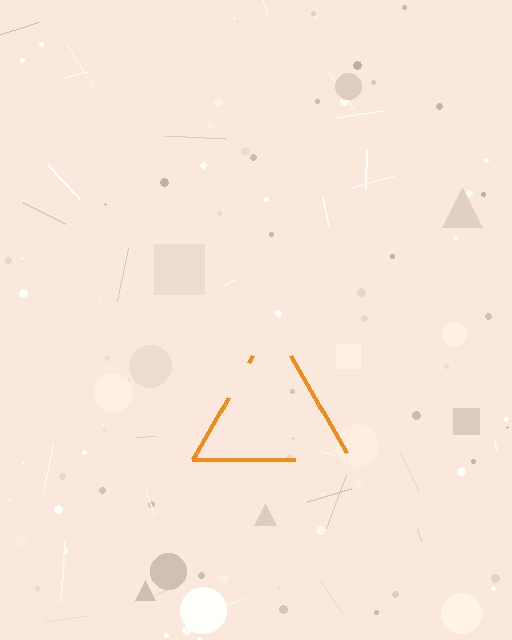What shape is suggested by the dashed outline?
The dashed outline suggests a triangle.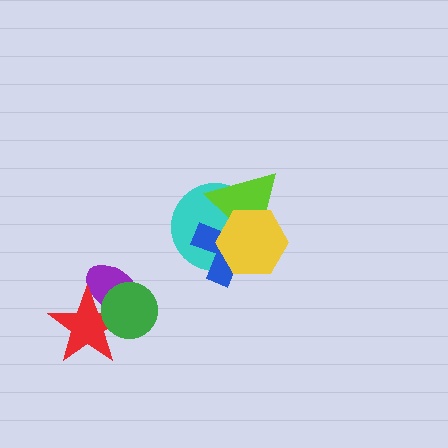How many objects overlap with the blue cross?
3 objects overlap with the blue cross.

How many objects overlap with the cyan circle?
3 objects overlap with the cyan circle.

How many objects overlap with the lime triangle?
3 objects overlap with the lime triangle.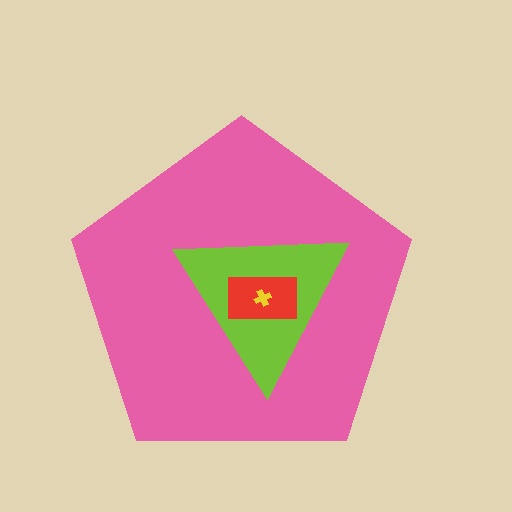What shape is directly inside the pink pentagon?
The lime triangle.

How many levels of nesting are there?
4.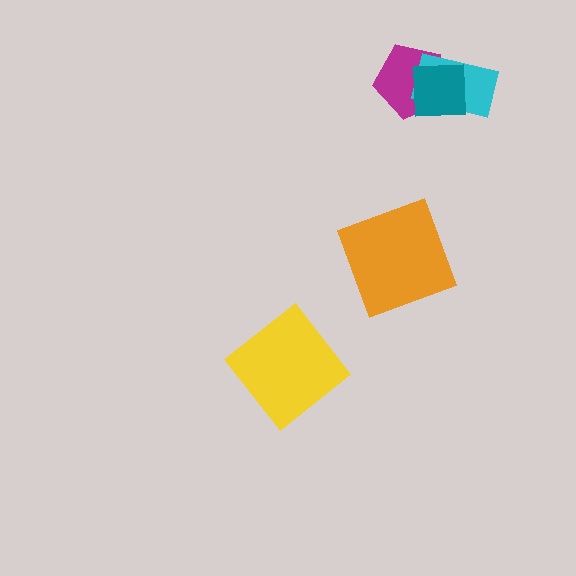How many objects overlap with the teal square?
2 objects overlap with the teal square.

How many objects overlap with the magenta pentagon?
2 objects overlap with the magenta pentagon.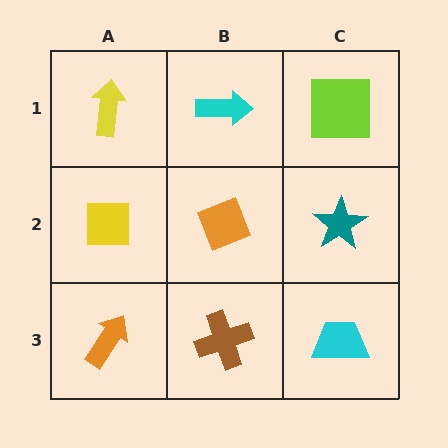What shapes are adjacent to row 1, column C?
A teal star (row 2, column C), a cyan arrow (row 1, column B).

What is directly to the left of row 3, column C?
A brown cross.